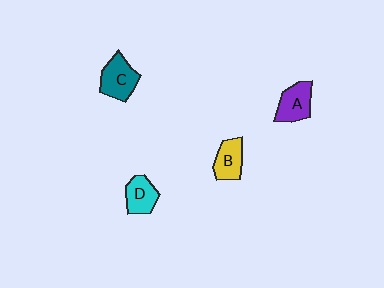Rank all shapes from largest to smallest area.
From largest to smallest: C (teal), A (purple), D (cyan), B (yellow).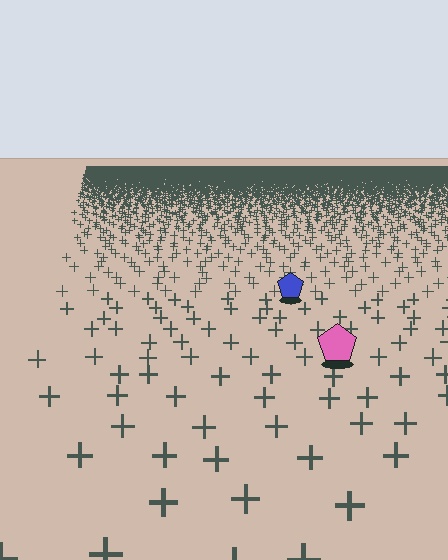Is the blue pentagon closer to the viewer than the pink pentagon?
No. The pink pentagon is closer — you can tell from the texture gradient: the ground texture is coarser near it.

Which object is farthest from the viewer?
The blue pentagon is farthest from the viewer. It appears smaller and the ground texture around it is denser.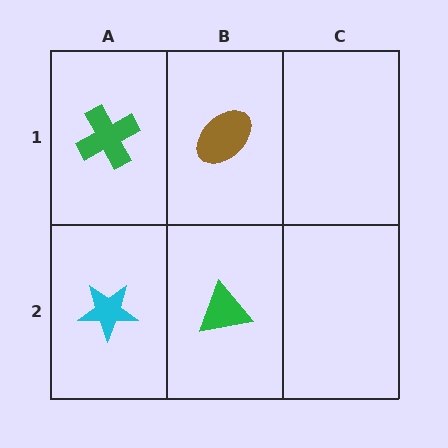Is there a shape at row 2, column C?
No, that cell is empty.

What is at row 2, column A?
A cyan star.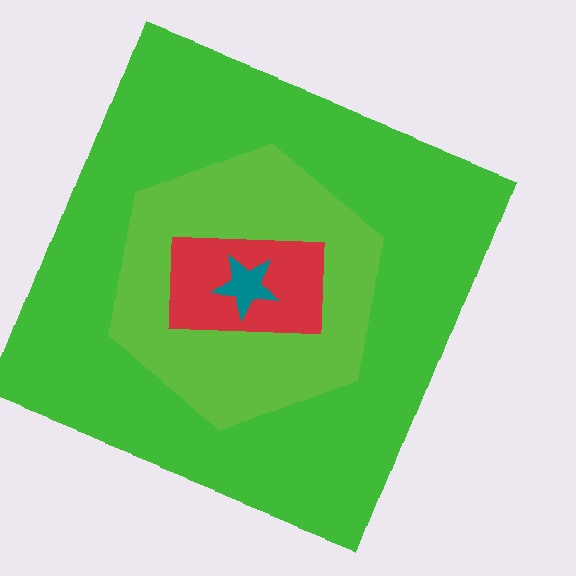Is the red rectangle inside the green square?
Yes.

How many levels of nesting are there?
4.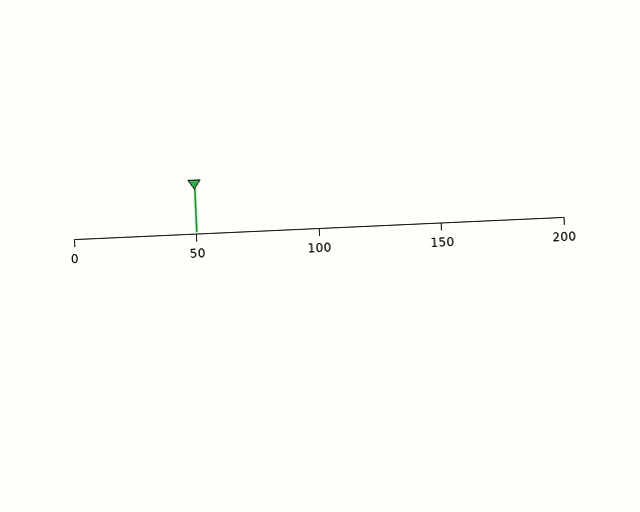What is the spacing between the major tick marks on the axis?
The major ticks are spaced 50 apart.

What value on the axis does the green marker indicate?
The marker indicates approximately 50.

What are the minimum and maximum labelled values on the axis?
The axis runs from 0 to 200.